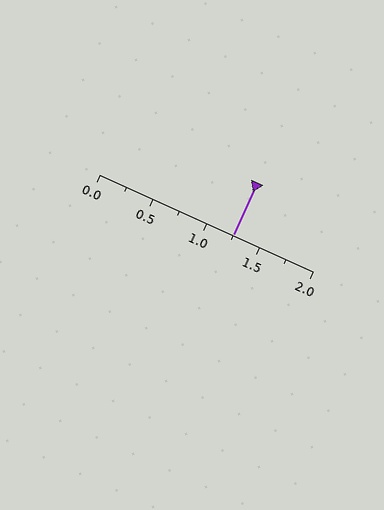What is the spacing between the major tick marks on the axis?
The major ticks are spaced 0.5 apart.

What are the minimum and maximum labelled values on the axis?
The axis runs from 0.0 to 2.0.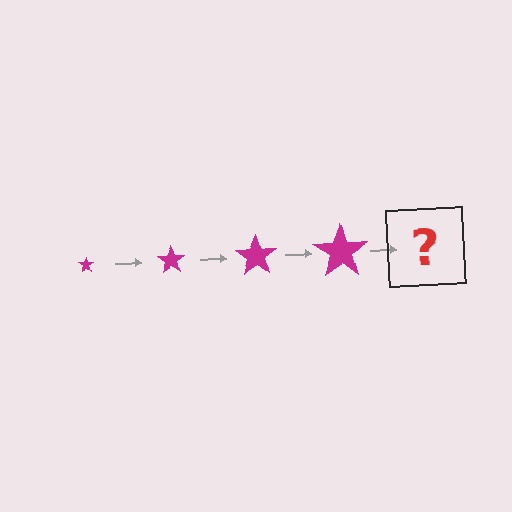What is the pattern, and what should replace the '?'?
The pattern is that the star gets progressively larger each step. The '?' should be a magenta star, larger than the previous one.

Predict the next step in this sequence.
The next step is a magenta star, larger than the previous one.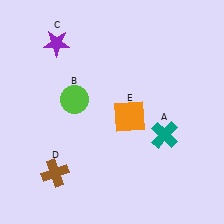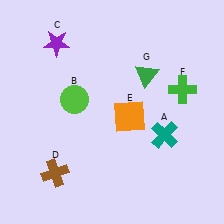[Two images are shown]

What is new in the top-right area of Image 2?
A green triangle (G) was added in the top-right area of Image 2.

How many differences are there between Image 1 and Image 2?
There are 2 differences between the two images.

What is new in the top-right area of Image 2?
A green cross (F) was added in the top-right area of Image 2.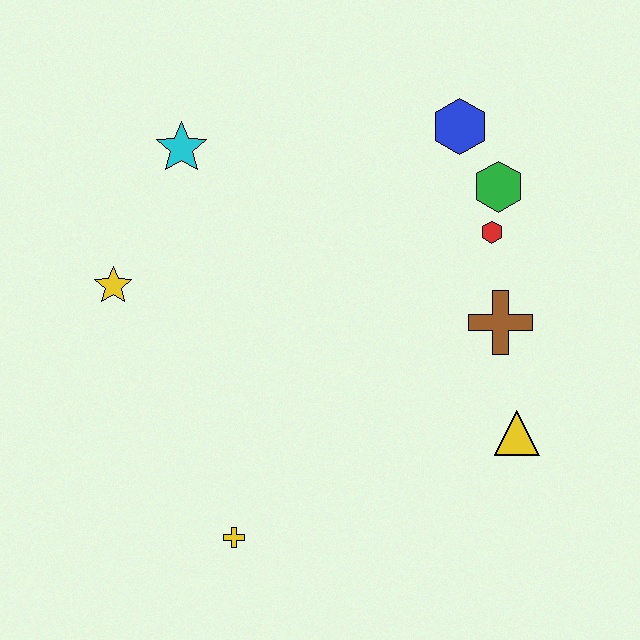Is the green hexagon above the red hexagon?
Yes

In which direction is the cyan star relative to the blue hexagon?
The cyan star is to the left of the blue hexagon.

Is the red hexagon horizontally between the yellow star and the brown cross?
Yes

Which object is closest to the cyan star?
The yellow star is closest to the cyan star.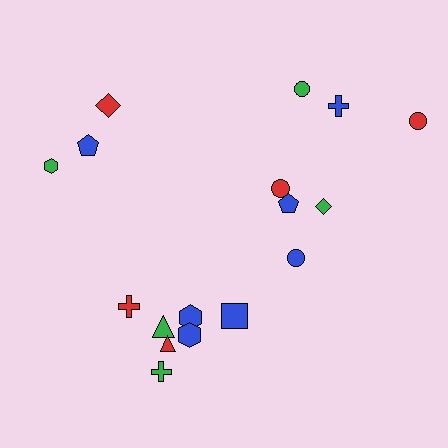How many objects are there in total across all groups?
There are 17 objects.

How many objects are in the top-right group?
There are 7 objects.